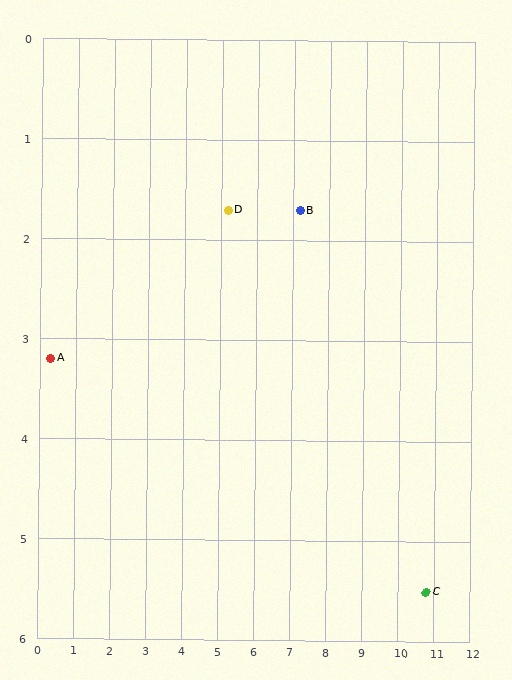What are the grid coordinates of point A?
Point A is at approximately (0.3, 3.2).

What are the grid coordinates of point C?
Point C is at approximately (10.8, 5.5).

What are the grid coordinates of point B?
Point B is at approximately (7.2, 1.7).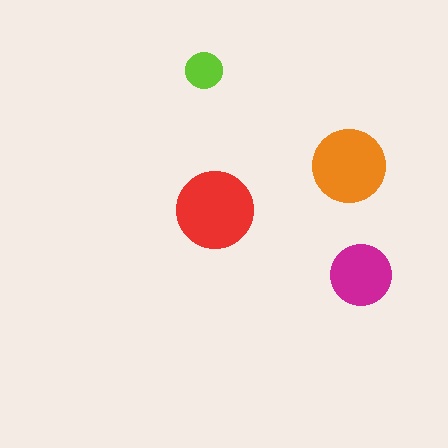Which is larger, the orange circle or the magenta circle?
The orange one.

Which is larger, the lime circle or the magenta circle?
The magenta one.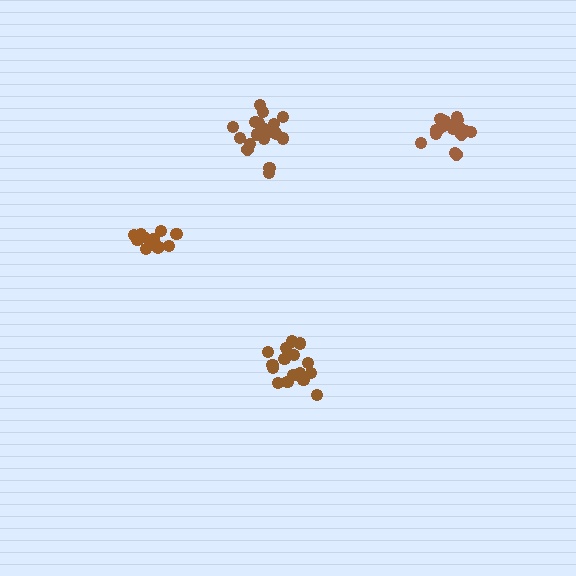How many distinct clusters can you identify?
There are 4 distinct clusters.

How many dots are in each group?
Group 1: 20 dots, Group 2: 14 dots, Group 3: 17 dots, Group 4: 17 dots (68 total).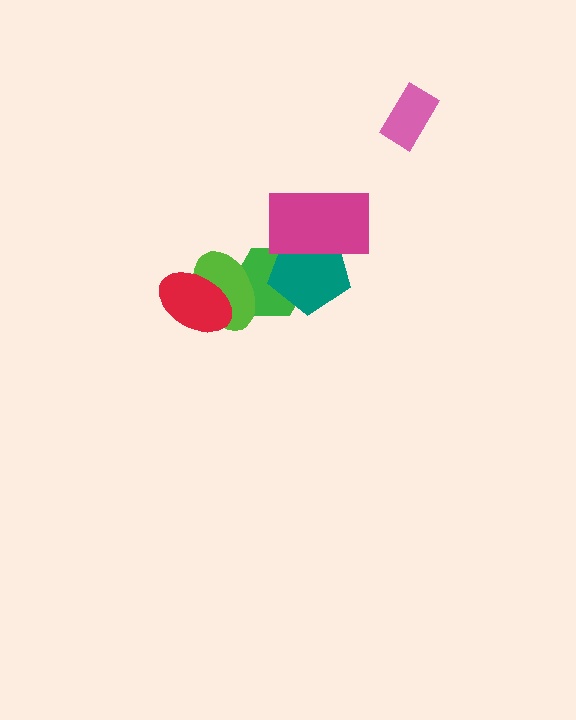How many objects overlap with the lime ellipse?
2 objects overlap with the lime ellipse.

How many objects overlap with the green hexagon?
3 objects overlap with the green hexagon.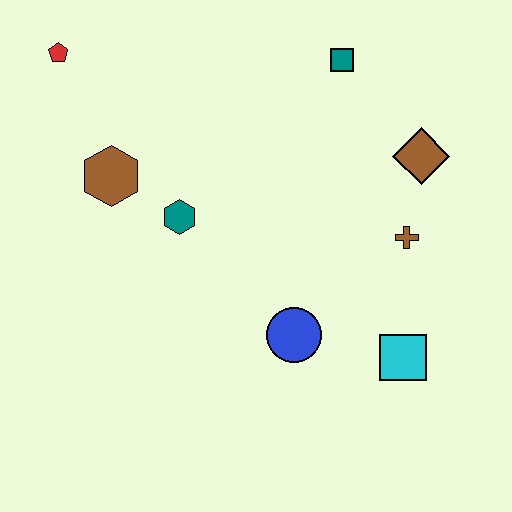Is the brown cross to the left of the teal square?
No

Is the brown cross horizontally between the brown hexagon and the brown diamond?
Yes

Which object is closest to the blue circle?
The cyan square is closest to the blue circle.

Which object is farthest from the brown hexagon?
The cyan square is farthest from the brown hexagon.